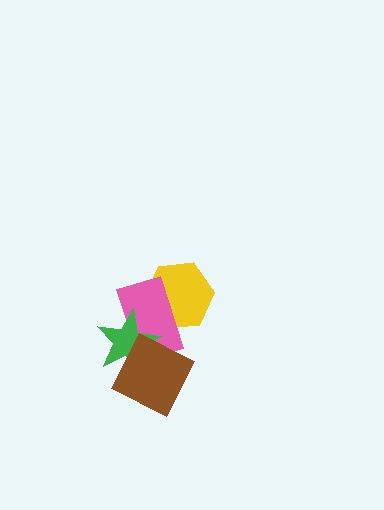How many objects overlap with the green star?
2 objects overlap with the green star.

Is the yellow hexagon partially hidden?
Yes, it is partially covered by another shape.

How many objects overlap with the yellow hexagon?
1 object overlaps with the yellow hexagon.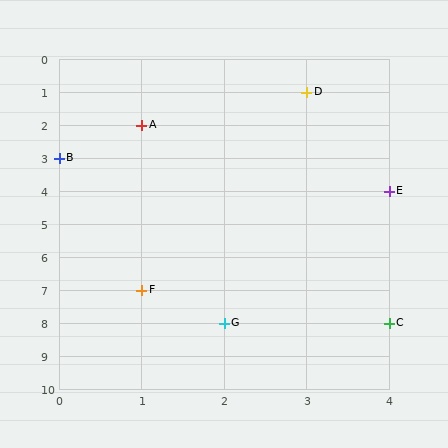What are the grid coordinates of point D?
Point D is at grid coordinates (3, 1).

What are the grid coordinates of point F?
Point F is at grid coordinates (1, 7).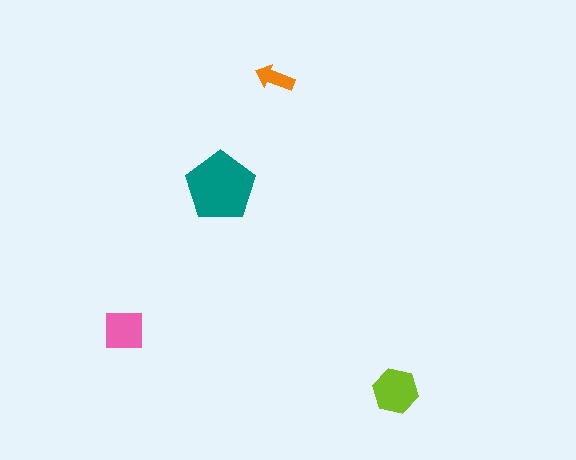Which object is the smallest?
The orange arrow.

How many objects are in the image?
There are 4 objects in the image.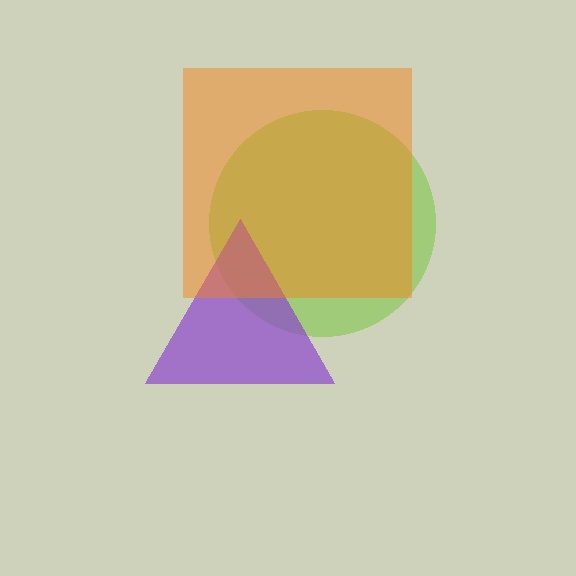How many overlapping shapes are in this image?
There are 3 overlapping shapes in the image.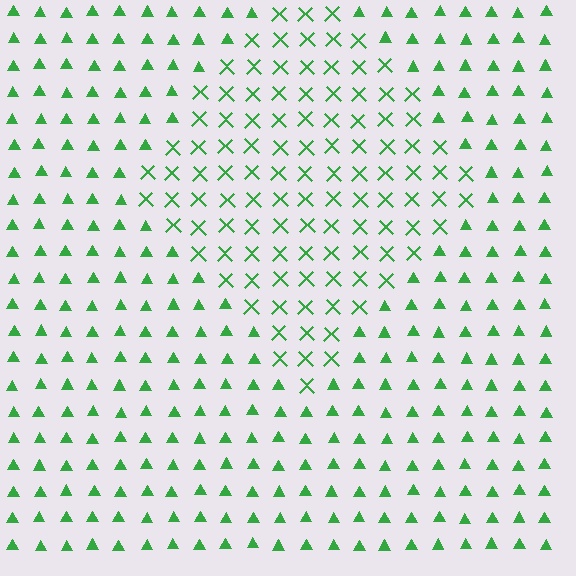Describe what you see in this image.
The image is filled with small green elements arranged in a uniform grid. A diamond-shaped region contains X marks, while the surrounding area contains triangles. The boundary is defined purely by the change in element shape.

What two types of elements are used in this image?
The image uses X marks inside the diamond region and triangles outside it.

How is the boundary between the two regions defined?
The boundary is defined by a change in element shape: X marks inside vs. triangles outside. All elements share the same color and spacing.